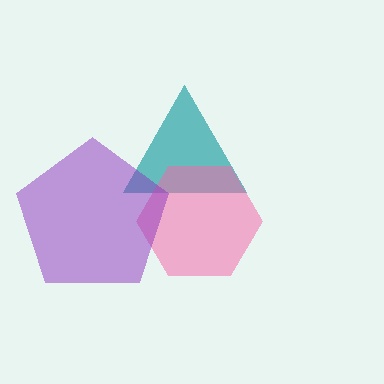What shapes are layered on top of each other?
The layered shapes are: a teal triangle, a pink hexagon, a purple pentagon.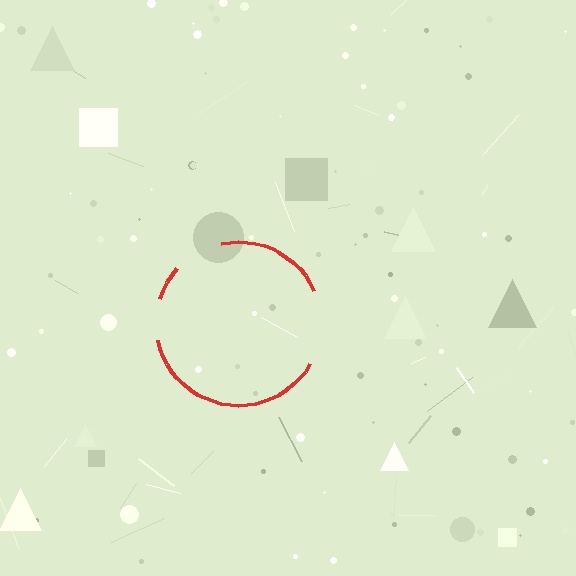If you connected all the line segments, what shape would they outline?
They would outline a circle.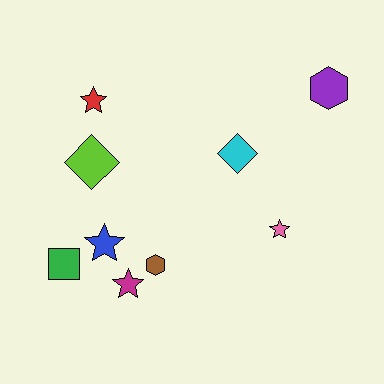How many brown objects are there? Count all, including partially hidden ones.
There is 1 brown object.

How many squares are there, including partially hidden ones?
There is 1 square.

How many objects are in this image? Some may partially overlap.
There are 9 objects.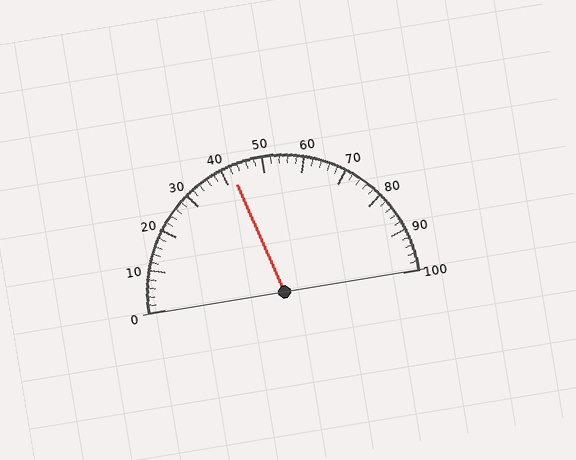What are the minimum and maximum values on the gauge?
The gauge ranges from 0 to 100.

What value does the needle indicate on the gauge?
The needle indicates approximately 42.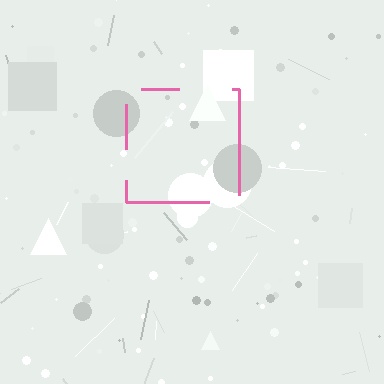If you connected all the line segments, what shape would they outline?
They would outline a square.